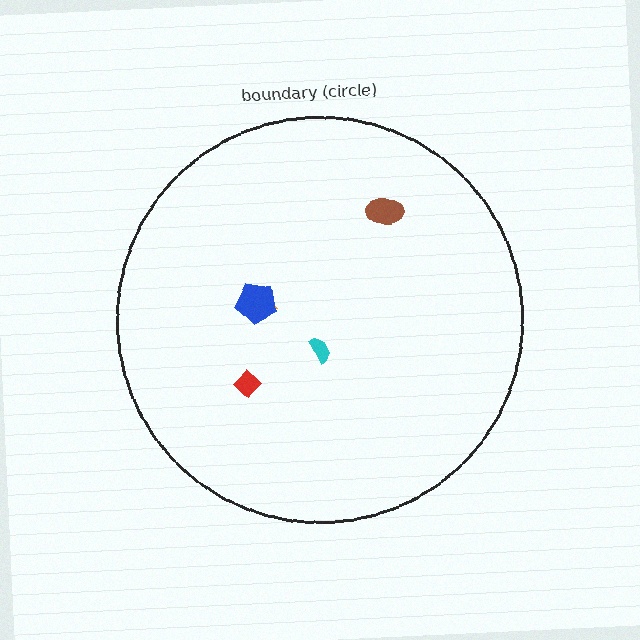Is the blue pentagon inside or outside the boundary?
Inside.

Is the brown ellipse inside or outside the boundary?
Inside.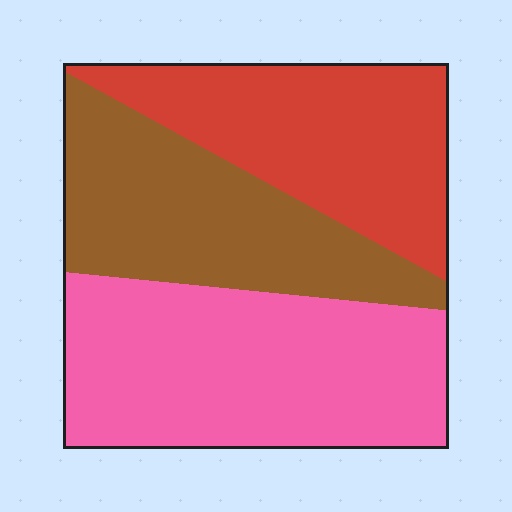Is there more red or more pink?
Pink.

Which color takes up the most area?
Pink, at roughly 40%.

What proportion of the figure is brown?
Brown takes up about one third (1/3) of the figure.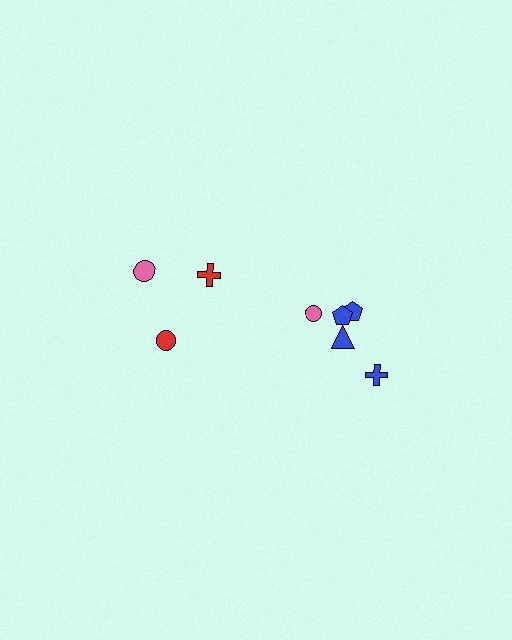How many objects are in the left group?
There are 3 objects.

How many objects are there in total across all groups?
There are 8 objects.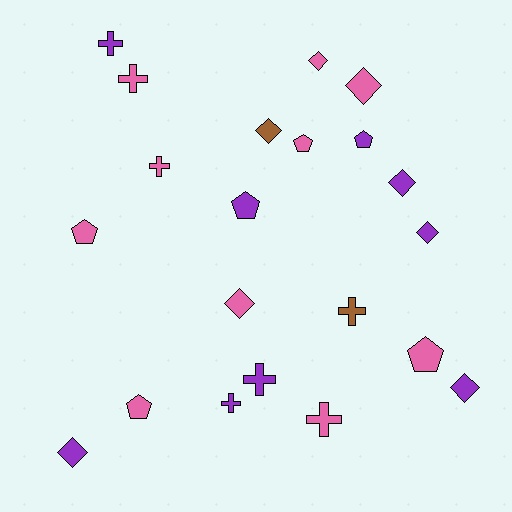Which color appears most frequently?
Pink, with 10 objects.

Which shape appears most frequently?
Diamond, with 8 objects.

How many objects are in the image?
There are 21 objects.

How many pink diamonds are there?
There are 3 pink diamonds.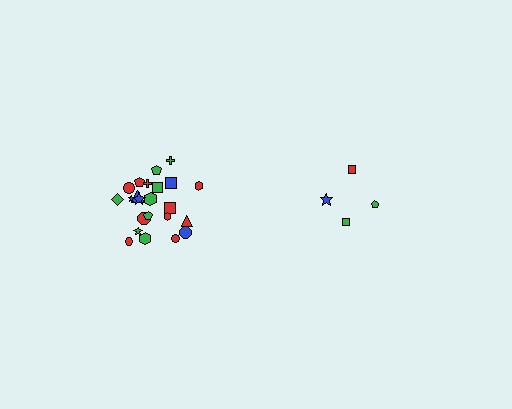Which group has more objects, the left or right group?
The left group.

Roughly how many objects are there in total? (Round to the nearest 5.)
Roughly 30 objects in total.